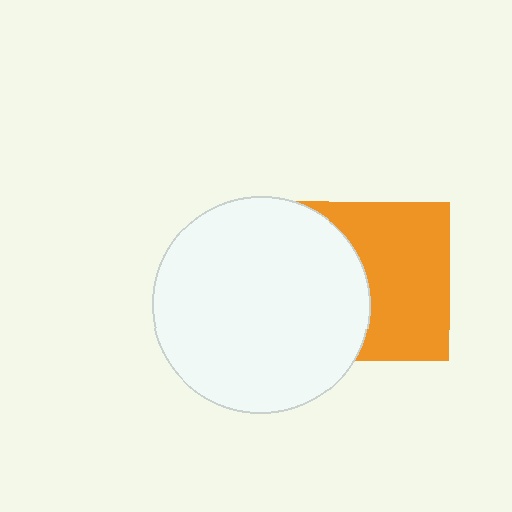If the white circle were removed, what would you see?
You would see the complete orange square.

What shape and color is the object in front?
The object in front is a white circle.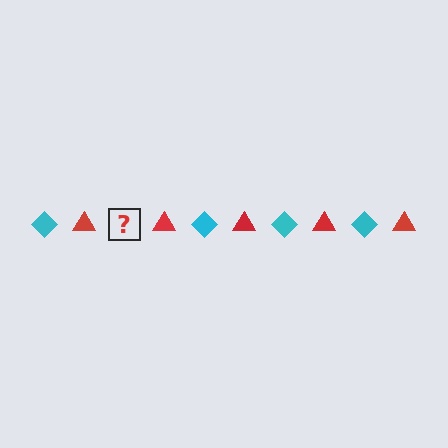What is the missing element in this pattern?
The missing element is a cyan diamond.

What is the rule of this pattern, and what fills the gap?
The rule is that the pattern alternates between cyan diamond and red triangle. The gap should be filled with a cyan diamond.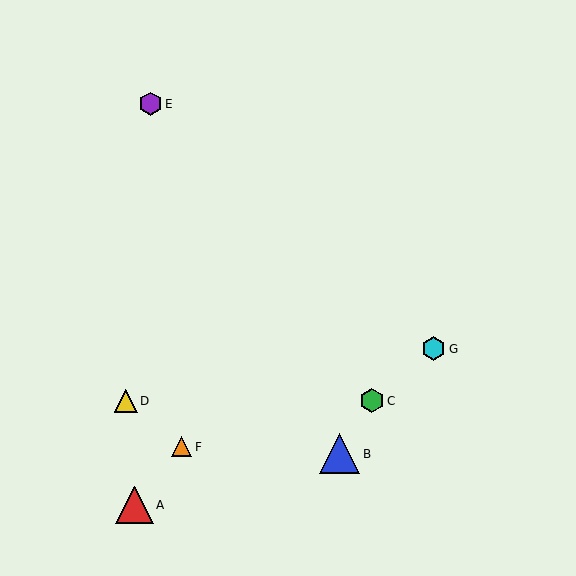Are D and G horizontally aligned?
No, D is at y≈401 and G is at y≈349.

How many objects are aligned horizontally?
2 objects (C, D) are aligned horizontally.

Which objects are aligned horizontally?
Objects C, D are aligned horizontally.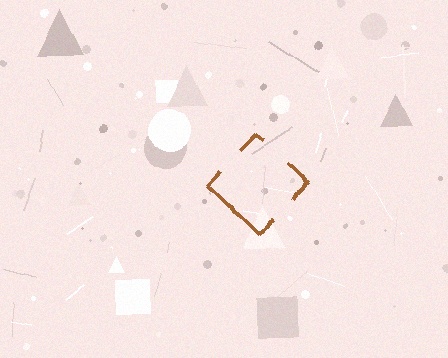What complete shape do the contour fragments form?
The contour fragments form a diamond.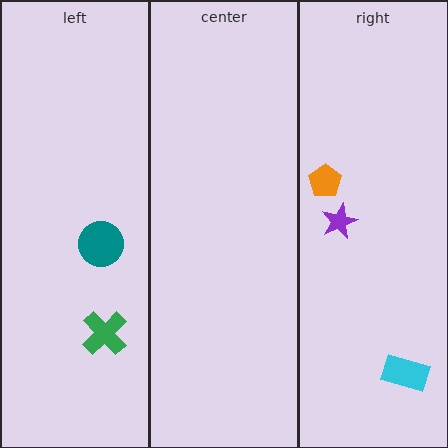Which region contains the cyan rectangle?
The right region.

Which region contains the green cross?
The left region.